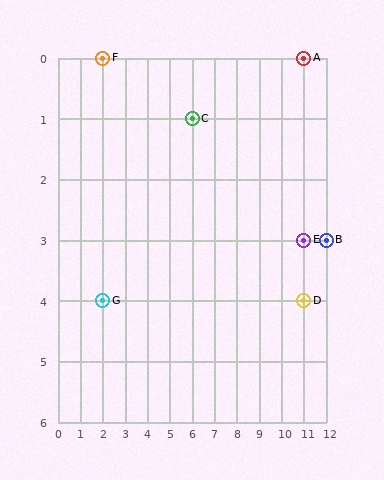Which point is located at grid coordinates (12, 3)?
Point B is at (12, 3).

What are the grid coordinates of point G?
Point G is at grid coordinates (2, 4).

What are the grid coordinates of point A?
Point A is at grid coordinates (11, 0).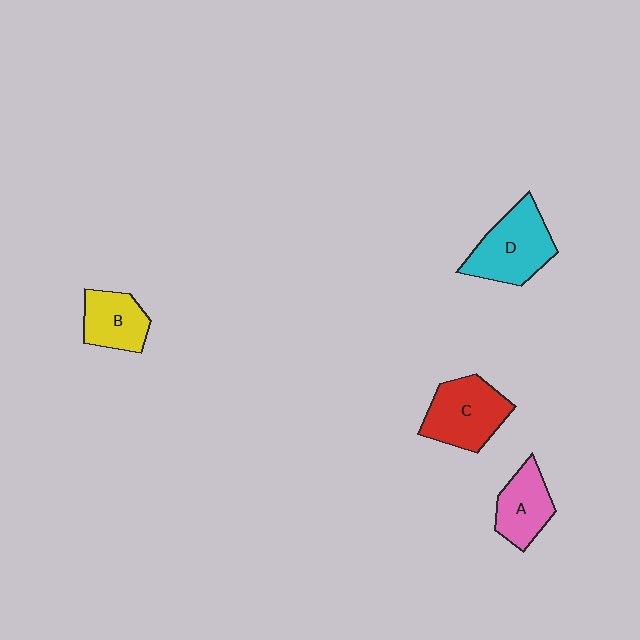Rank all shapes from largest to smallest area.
From largest to smallest: D (cyan), C (red), A (pink), B (yellow).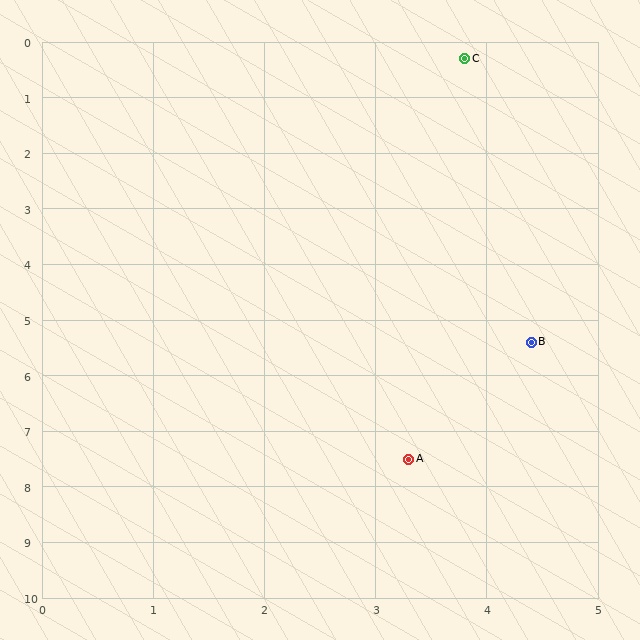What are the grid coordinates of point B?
Point B is at approximately (4.4, 5.4).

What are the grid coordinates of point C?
Point C is at approximately (3.8, 0.3).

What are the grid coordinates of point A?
Point A is at approximately (3.3, 7.5).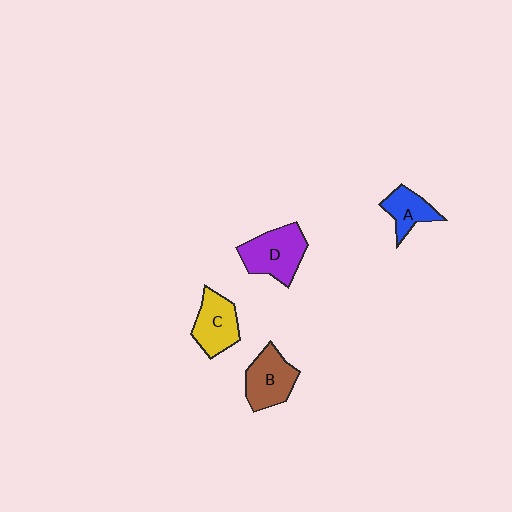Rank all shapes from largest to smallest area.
From largest to smallest: D (purple), B (brown), C (yellow), A (blue).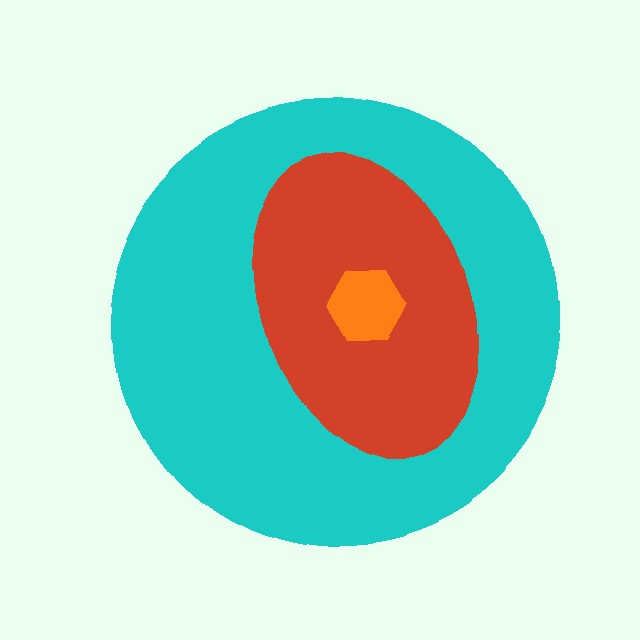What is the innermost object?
The orange hexagon.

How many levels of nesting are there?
3.